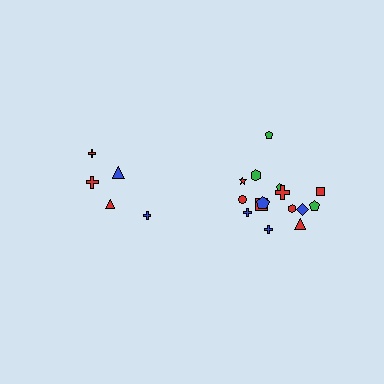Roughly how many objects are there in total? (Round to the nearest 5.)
Roughly 20 objects in total.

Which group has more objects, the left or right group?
The right group.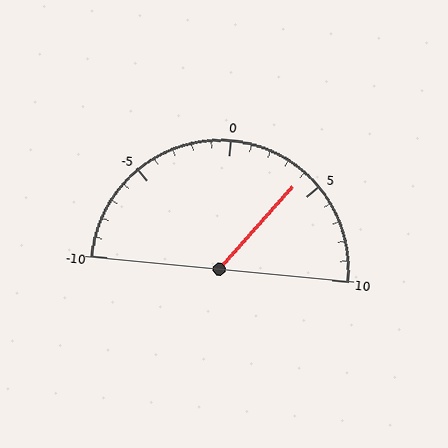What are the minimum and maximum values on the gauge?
The gauge ranges from -10 to 10.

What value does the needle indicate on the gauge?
The needle indicates approximately 4.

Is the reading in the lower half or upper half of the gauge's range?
The reading is in the upper half of the range (-10 to 10).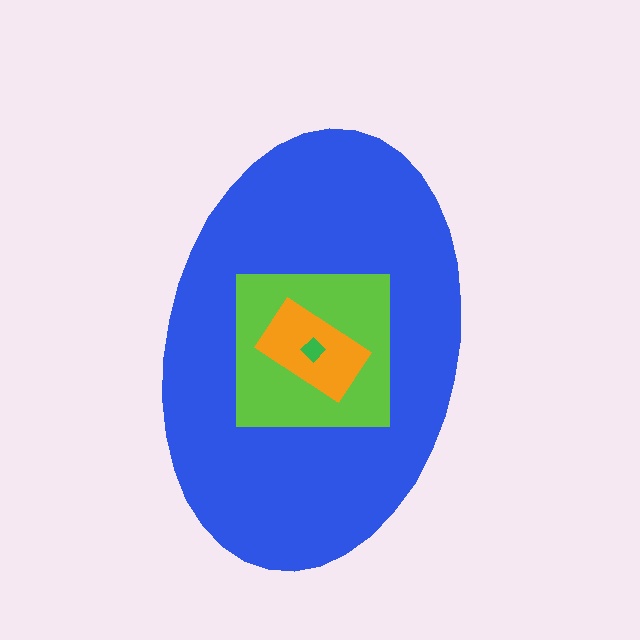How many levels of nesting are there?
4.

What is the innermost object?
The green diamond.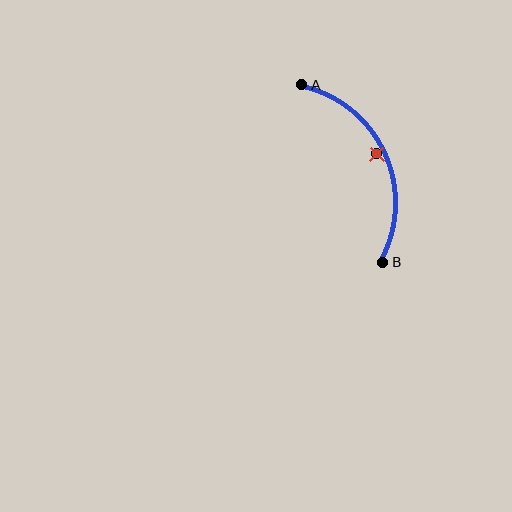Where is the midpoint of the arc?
The arc midpoint is the point on the curve farthest from the straight line joining A and B. It sits to the right of that line.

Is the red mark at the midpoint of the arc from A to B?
No — the red mark does not lie on the arc at all. It sits slightly inside the curve.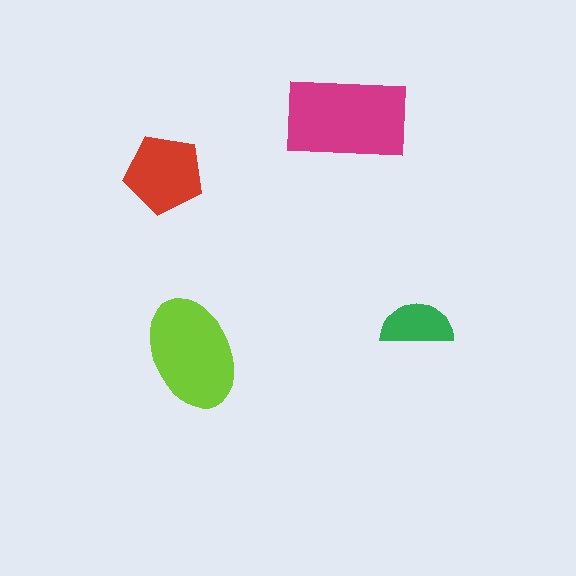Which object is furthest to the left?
The red pentagon is leftmost.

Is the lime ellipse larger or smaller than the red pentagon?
Larger.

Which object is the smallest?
The green semicircle.